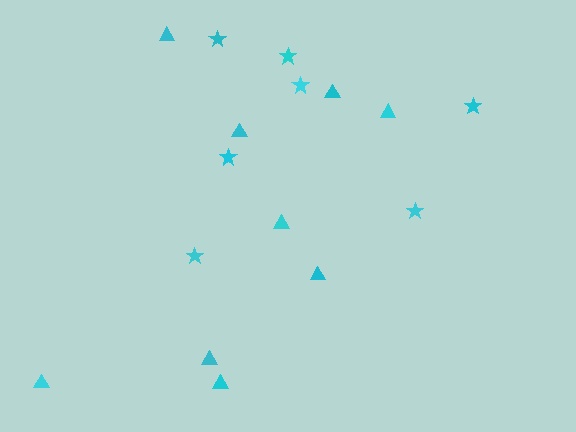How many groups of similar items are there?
There are 2 groups: one group of triangles (9) and one group of stars (7).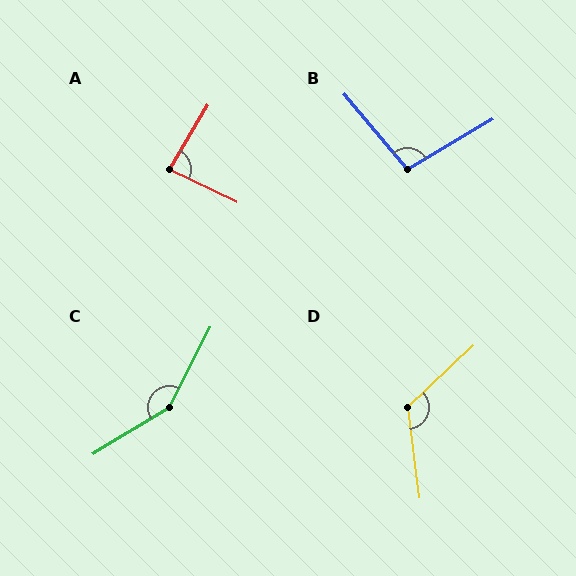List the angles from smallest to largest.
A (85°), B (100°), D (126°), C (148°).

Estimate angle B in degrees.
Approximately 100 degrees.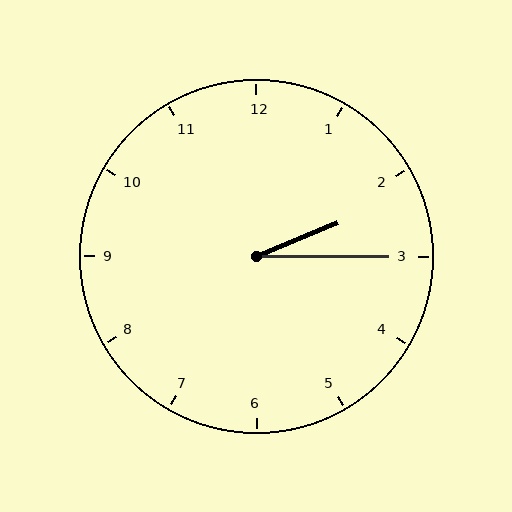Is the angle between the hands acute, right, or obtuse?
It is acute.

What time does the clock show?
2:15.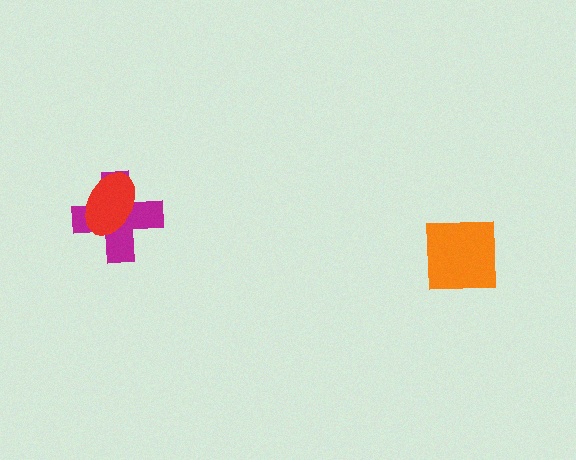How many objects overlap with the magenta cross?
1 object overlaps with the magenta cross.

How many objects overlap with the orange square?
0 objects overlap with the orange square.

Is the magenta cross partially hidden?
Yes, it is partially covered by another shape.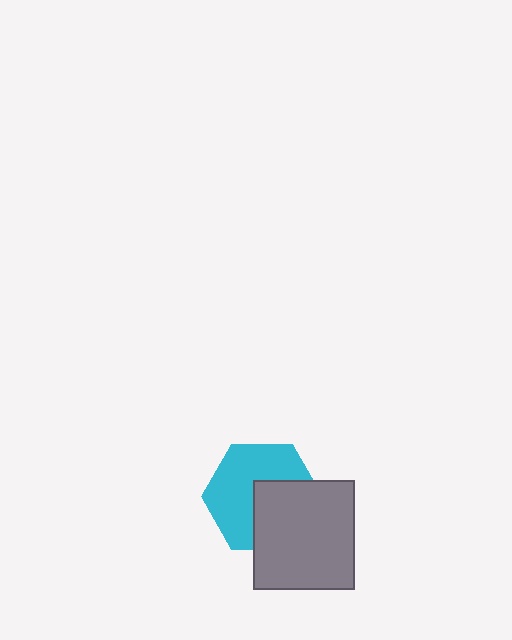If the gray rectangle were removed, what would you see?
You would see the complete cyan hexagon.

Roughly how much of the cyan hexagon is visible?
About half of it is visible (roughly 59%).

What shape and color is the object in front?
The object in front is a gray rectangle.